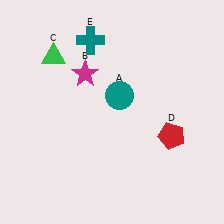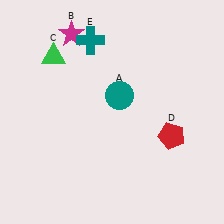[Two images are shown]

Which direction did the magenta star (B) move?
The magenta star (B) moved up.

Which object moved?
The magenta star (B) moved up.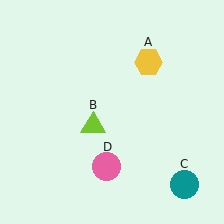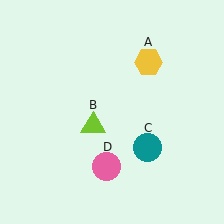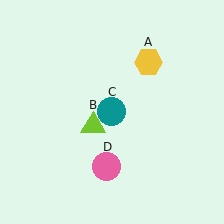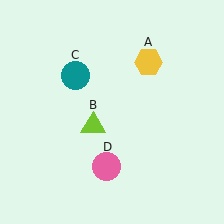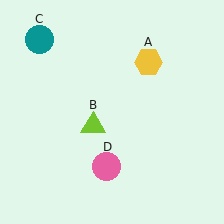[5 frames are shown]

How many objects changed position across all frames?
1 object changed position: teal circle (object C).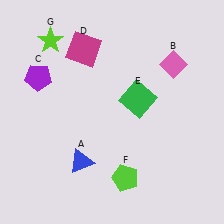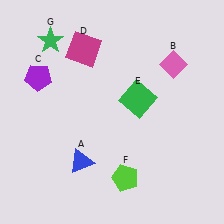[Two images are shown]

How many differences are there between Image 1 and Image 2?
There is 1 difference between the two images.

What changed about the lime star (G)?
In Image 1, G is lime. In Image 2, it changed to green.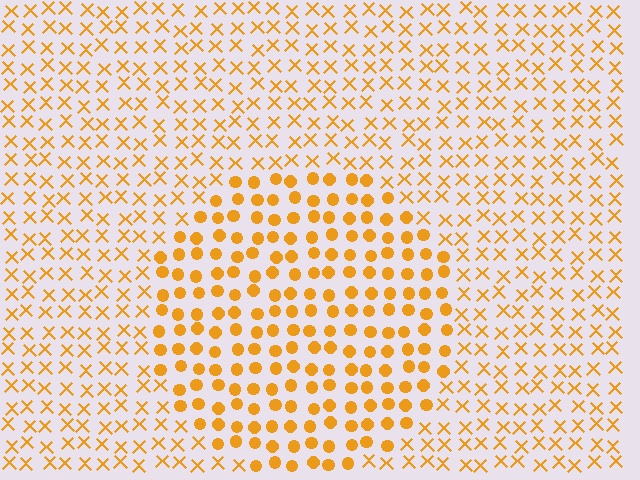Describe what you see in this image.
The image is filled with small orange elements arranged in a uniform grid. A circle-shaped region contains circles, while the surrounding area contains X marks. The boundary is defined purely by the change in element shape.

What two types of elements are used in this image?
The image uses circles inside the circle region and X marks outside it.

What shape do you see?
I see a circle.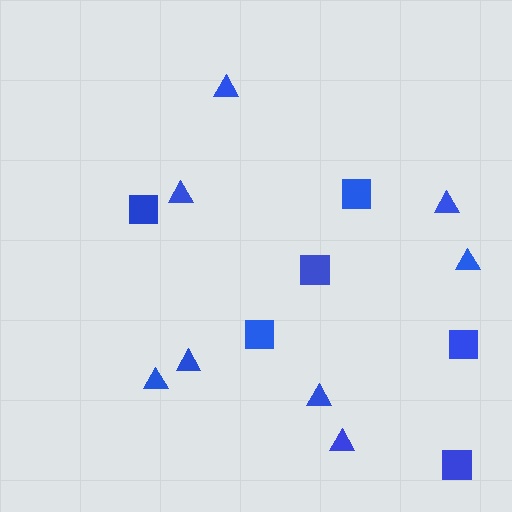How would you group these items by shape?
There are 2 groups: one group of triangles (8) and one group of squares (6).